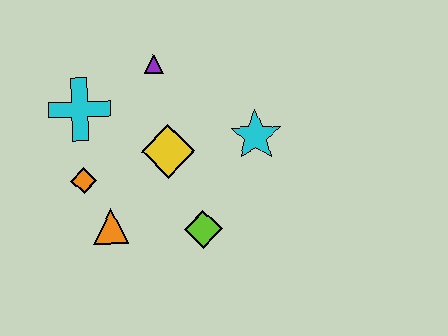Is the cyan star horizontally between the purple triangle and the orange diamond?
No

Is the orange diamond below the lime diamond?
No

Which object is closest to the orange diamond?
The orange triangle is closest to the orange diamond.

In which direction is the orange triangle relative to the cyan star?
The orange triangle is to the left of the cyan star.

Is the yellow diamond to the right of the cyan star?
No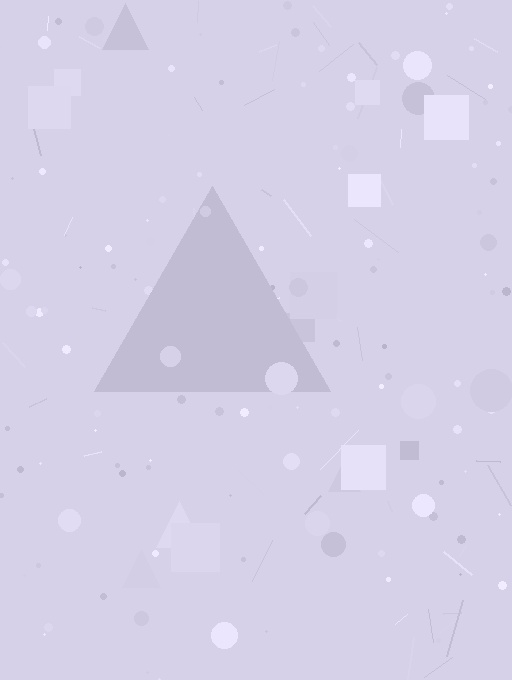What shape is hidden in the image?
A triangle is hidden in the image.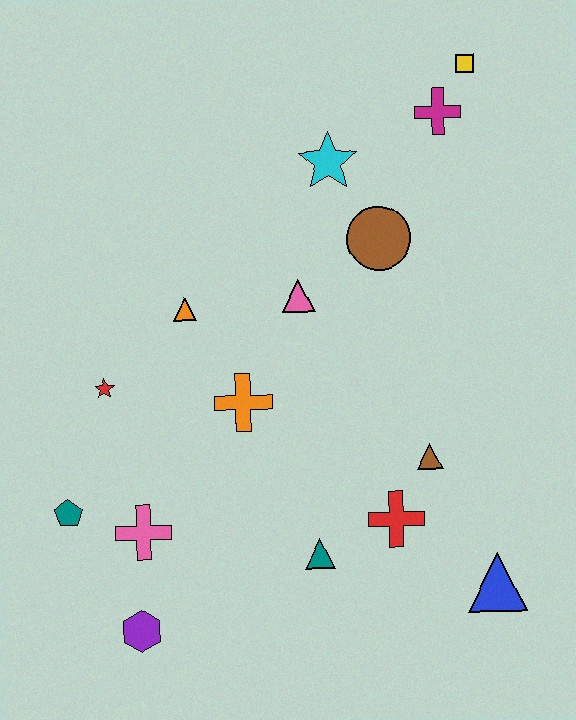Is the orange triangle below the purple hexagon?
No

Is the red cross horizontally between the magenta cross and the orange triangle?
Yes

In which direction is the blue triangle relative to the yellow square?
The blue triangle is below the yellow square.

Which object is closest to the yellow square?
The magenta cross is closest to the yellow square.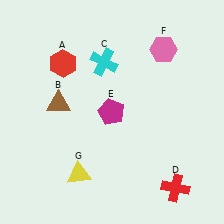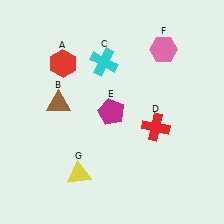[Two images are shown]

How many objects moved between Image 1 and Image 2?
1 object moved between the two images.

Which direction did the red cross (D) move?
The red cross (D) moved up.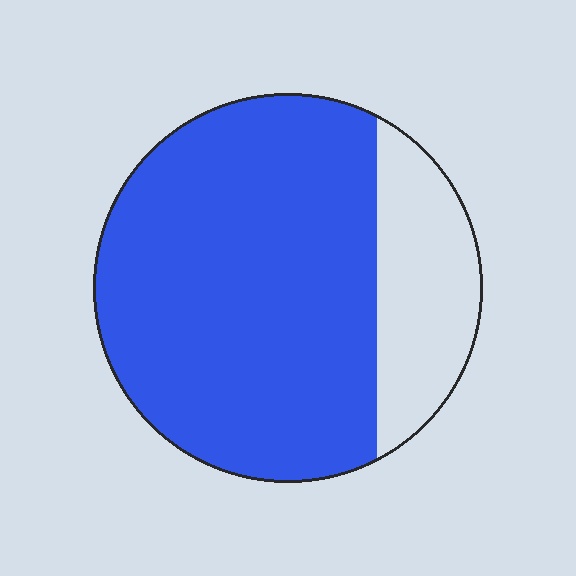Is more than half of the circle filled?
Yes.